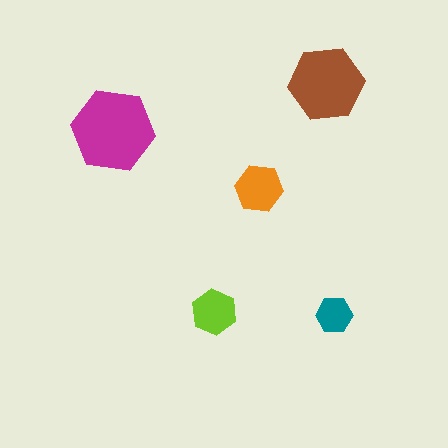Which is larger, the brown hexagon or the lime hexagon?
The brown one.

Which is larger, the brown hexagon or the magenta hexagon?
The magenta one.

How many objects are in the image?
There are 5 objects in the image.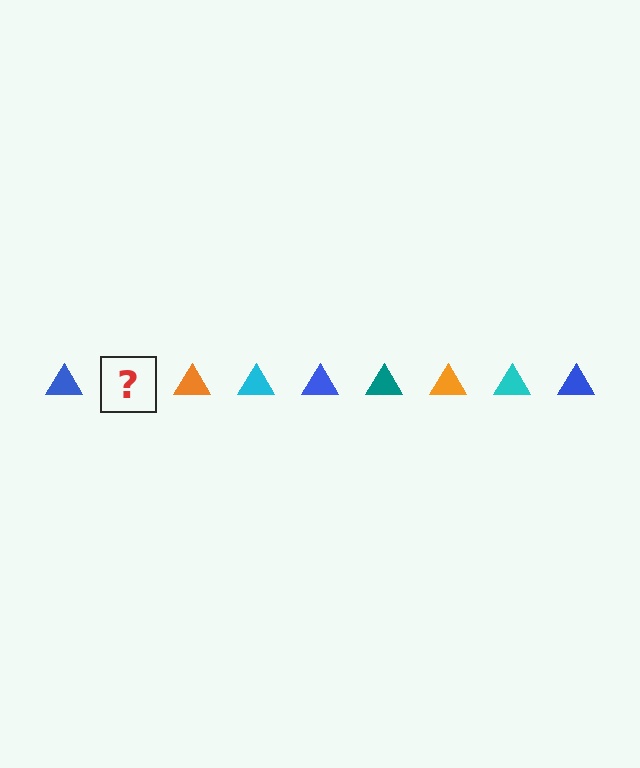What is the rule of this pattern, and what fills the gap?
The rule is that the pattern cycles through blue, teal, orange, cyan triangles. The gap should be filled with a teal triangle.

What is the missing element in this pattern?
The missing element is a teal triangle.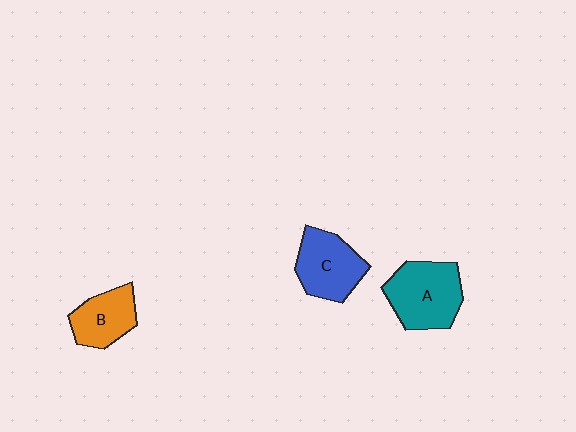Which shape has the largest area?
Shape A (teal).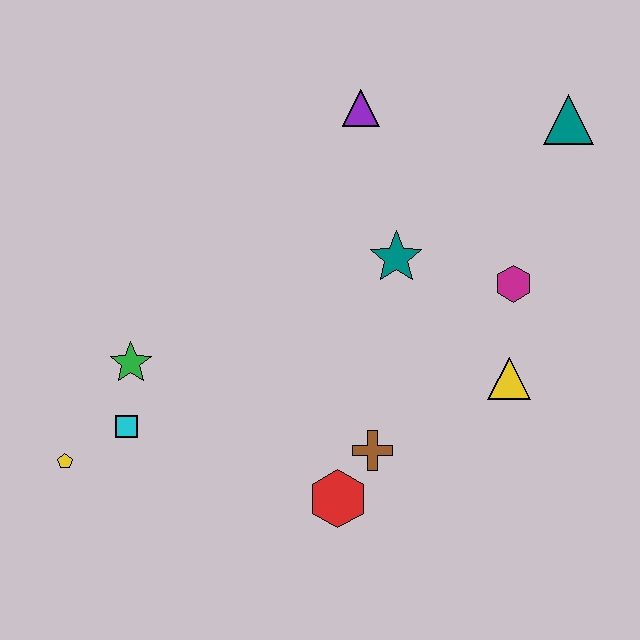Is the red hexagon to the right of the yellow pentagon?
Yes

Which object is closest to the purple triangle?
The teal star is closest to the purple triangle.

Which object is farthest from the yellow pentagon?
The teal triangle is farthest from the yellow pentagon.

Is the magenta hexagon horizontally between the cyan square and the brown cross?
No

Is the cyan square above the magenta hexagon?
No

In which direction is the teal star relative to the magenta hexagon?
The teal star is to the left of the magenta hexagon.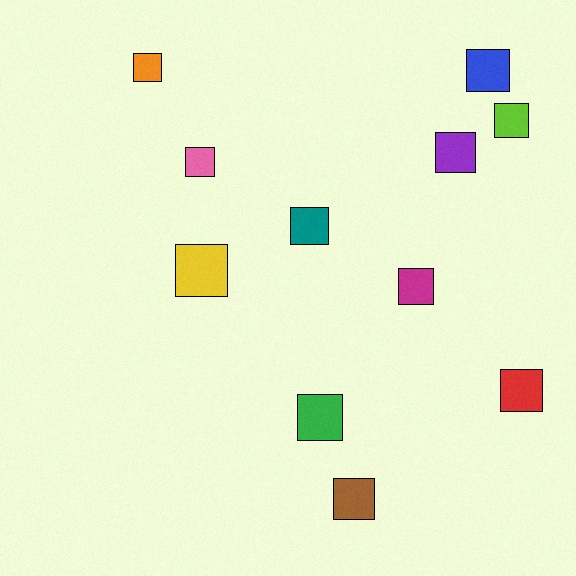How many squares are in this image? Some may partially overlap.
There are 11 squares.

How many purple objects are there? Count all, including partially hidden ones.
There is 1 purple object.